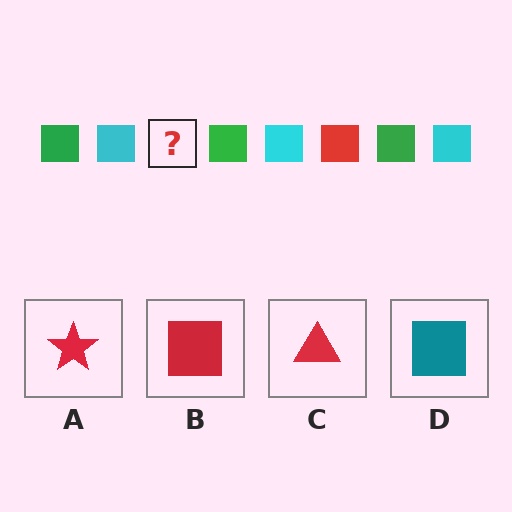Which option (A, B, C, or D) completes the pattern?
B.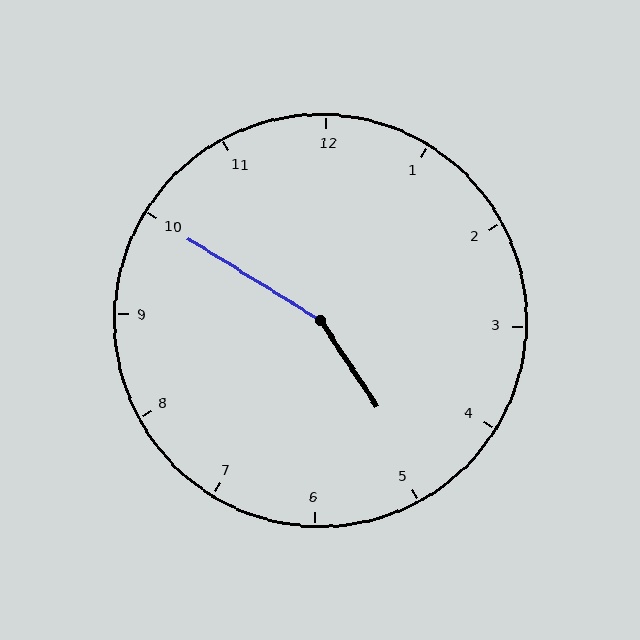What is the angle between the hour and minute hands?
Approximately 155 degrees.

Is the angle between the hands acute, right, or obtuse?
It is obtuse.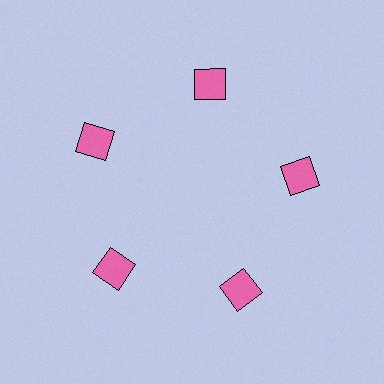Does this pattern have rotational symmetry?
Yes, this pattern has 5-fold rotational symmetry. It looks the same after rotating 72 degrees around the center.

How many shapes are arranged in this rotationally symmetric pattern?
There are 5 shapes, arranged in 5 groups of 1.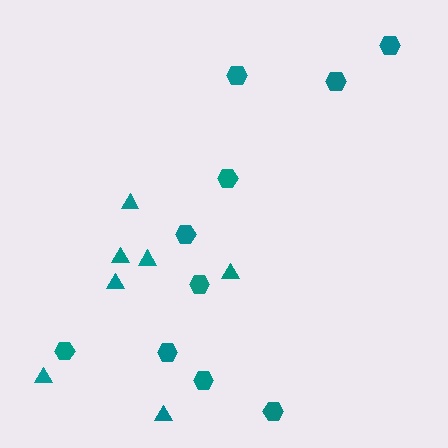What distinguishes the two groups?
There are 2 groups: one group of triangles (7) and one group of hexagons (10).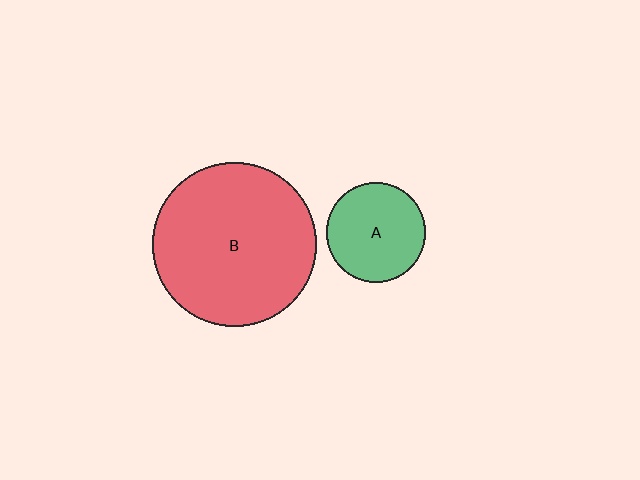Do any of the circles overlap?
No, none of the circles overlap.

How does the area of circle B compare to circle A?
Approximately 2.7 times.